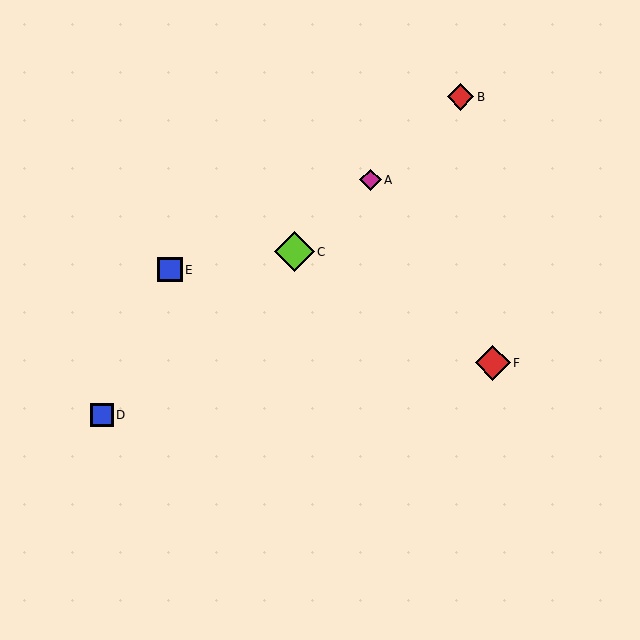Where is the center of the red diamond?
The center of the red diamond is at (493, 363).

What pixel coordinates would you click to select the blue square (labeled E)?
Click at (170, 270) to select the blue square E.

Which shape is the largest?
The lime diamond (labeled C) is the largest.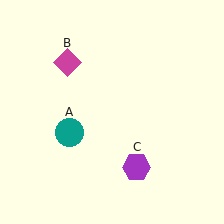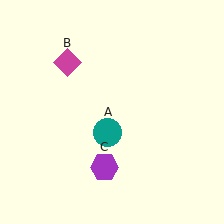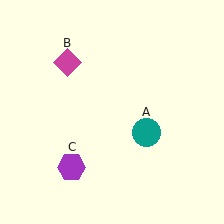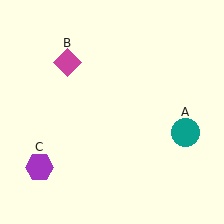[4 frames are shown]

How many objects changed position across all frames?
2 objects changed position: teal circle (object A), purple hexagon (object C).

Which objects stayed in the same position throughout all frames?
Magenta diamond (object B) remained stationary.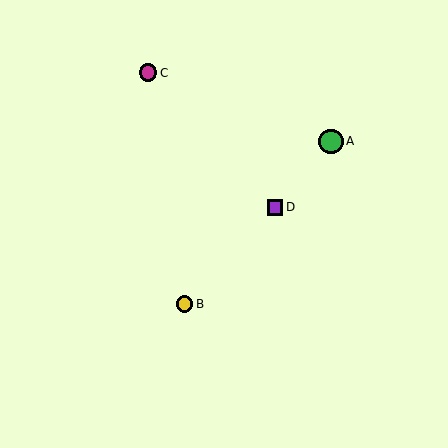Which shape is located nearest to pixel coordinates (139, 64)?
The magenta circle (labeled C) at (148, 73) is nearest to that location.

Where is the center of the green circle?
The center of the green circle is at (331, 141).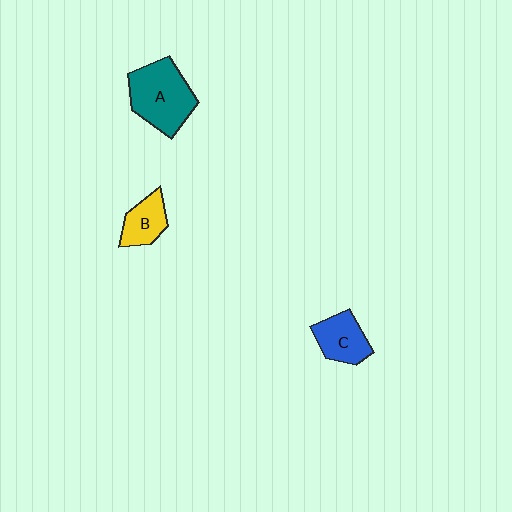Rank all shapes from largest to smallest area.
From largest to smallest: A (teal), C (blue), B (yellow).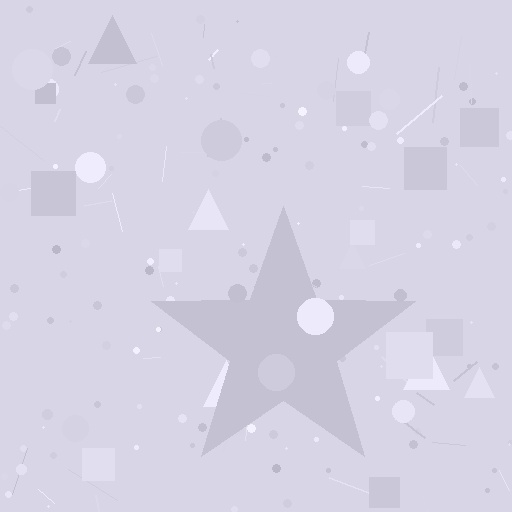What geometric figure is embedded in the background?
A star is embedded in the background.